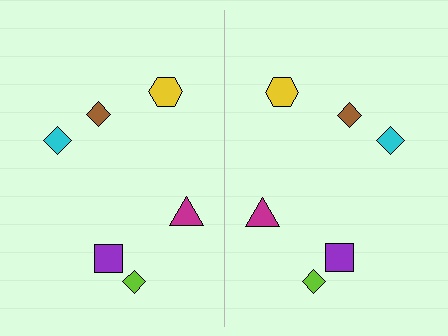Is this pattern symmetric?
Yes, this pattern has bilateral (reflection) symmetry.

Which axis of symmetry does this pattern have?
The pattern has a vertical axis of symmetry running through the center of the image.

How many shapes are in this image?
There are 12 shapes in this image.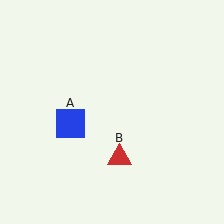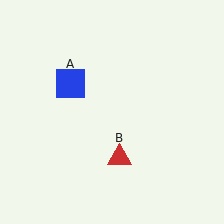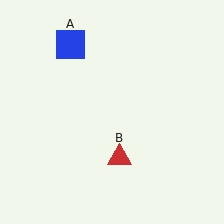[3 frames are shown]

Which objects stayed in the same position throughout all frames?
Red triangle (object B) remained stationary.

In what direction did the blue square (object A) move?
The blue square (object A) moved up.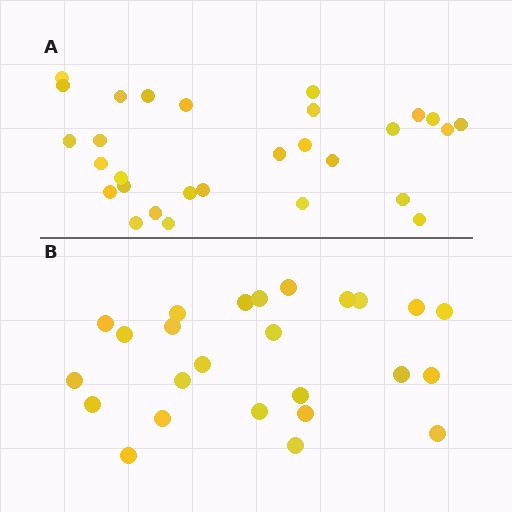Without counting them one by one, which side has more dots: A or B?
Region A (the top region) has more dots.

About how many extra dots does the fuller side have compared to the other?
Region A has about 4 more dots than region B.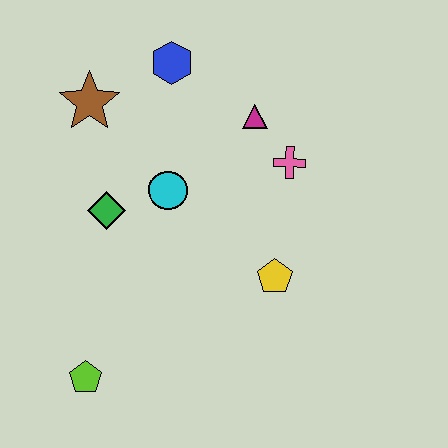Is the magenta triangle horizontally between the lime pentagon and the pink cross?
Yes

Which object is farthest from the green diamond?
The pink cross is farthest from the green diamond.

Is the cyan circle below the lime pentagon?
No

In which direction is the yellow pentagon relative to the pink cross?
The yellow pentagon is below the pink cross.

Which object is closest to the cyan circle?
The green diamond is closest to the cyan circle.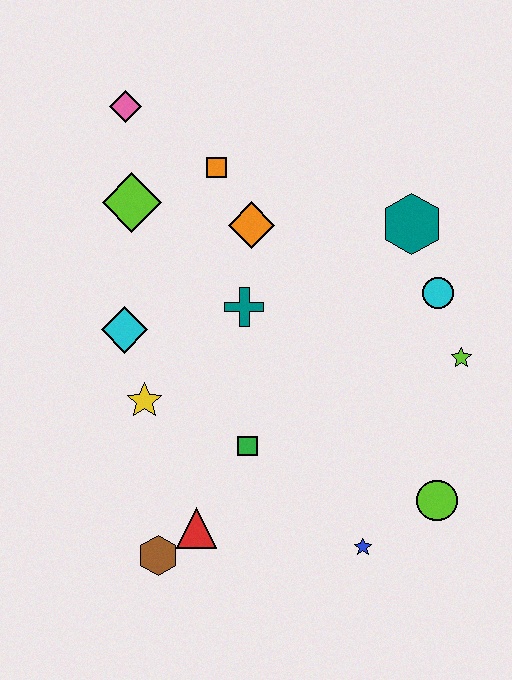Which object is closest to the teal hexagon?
The cyan circle is closest to the teal hexagon.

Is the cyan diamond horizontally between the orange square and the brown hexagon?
No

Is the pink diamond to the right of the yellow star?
No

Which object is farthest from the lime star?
The pink diamond is farthest from the lime star.